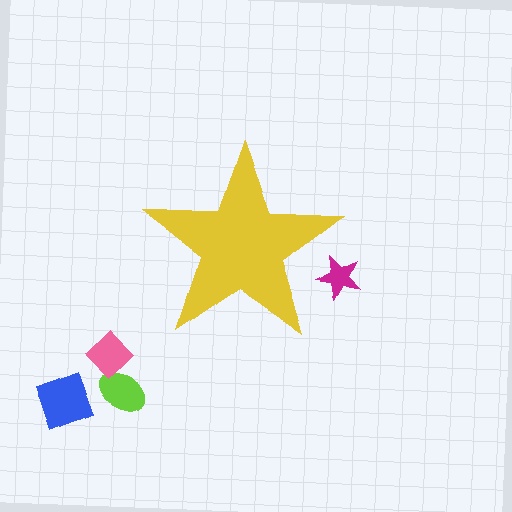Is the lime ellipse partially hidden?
No, the lime ellipse is fully visible.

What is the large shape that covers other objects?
A yellow star.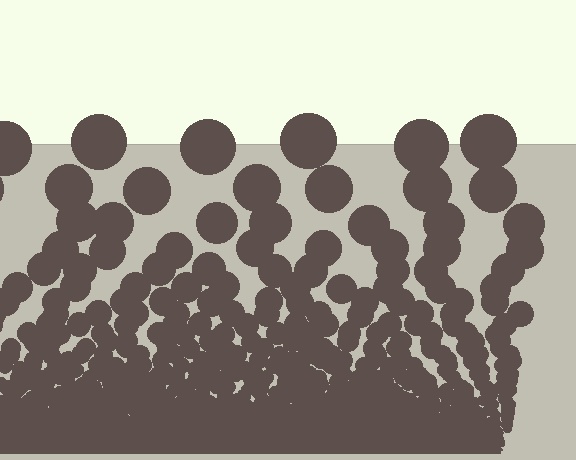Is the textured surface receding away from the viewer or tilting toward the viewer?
The surface appears to tilt toward the viewer. Texture elements get larger and sparser toward the top.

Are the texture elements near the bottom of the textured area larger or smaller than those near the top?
Smaller. The gradient is inverted — elements near the bottom are smaller and denser.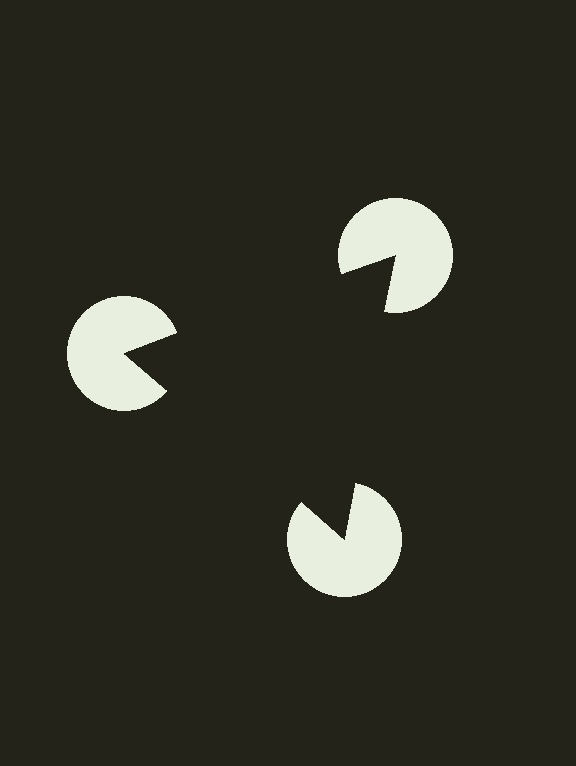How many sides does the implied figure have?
3 sides.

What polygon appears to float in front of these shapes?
An illusory triangle — its edges are inferred from the aligned wedge cuts in the pac-man discs, not physically drawn.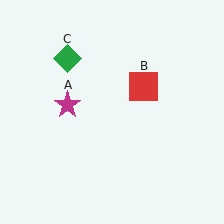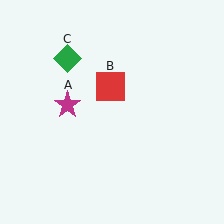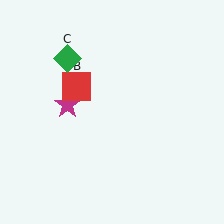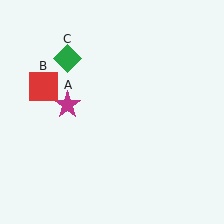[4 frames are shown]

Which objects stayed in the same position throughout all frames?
Magenta star (object A) and green diamond (object C) remained stationary.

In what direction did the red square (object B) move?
The red square (object B) moved left.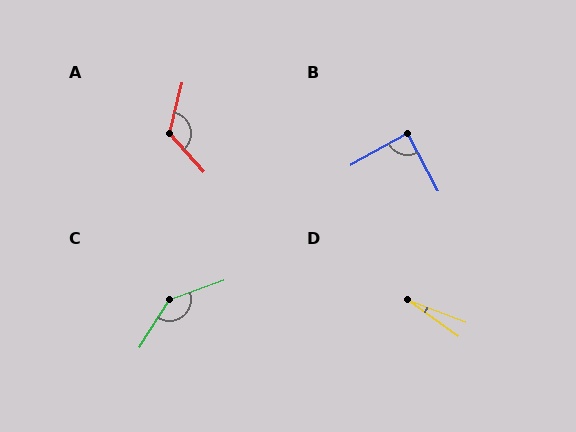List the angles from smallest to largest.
D (15°), B (89°), A (124°), C (142°).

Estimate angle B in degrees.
Approximately 89 degrees.